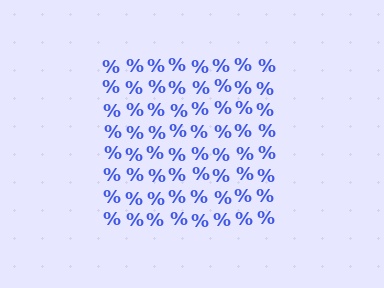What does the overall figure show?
The overall figure shows a square.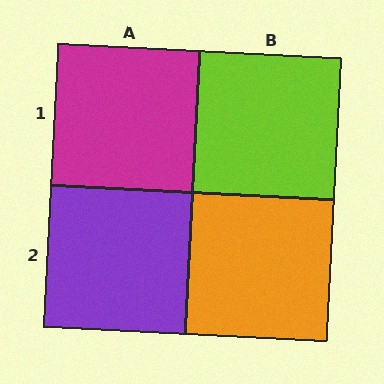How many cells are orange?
1 cell is orange.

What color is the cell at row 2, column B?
Orange.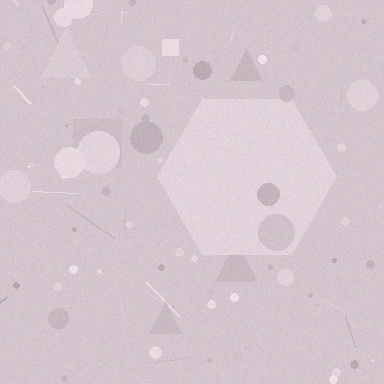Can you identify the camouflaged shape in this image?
The camouflaged shape is a hexagon.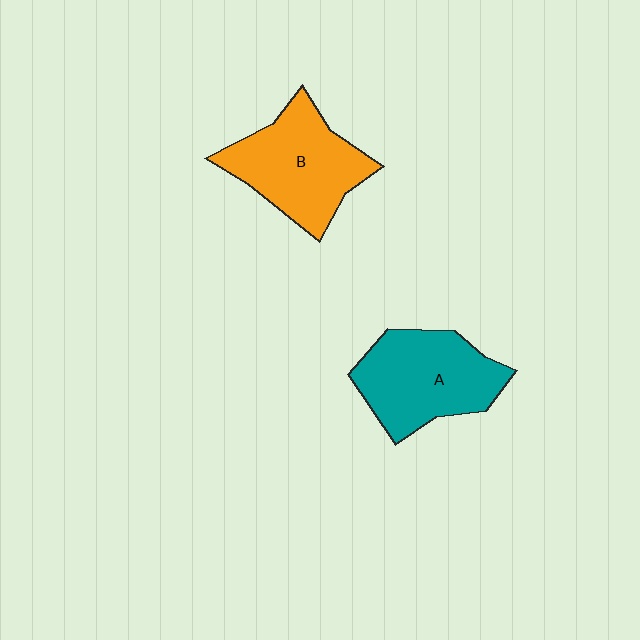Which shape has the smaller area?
Shape B (orange).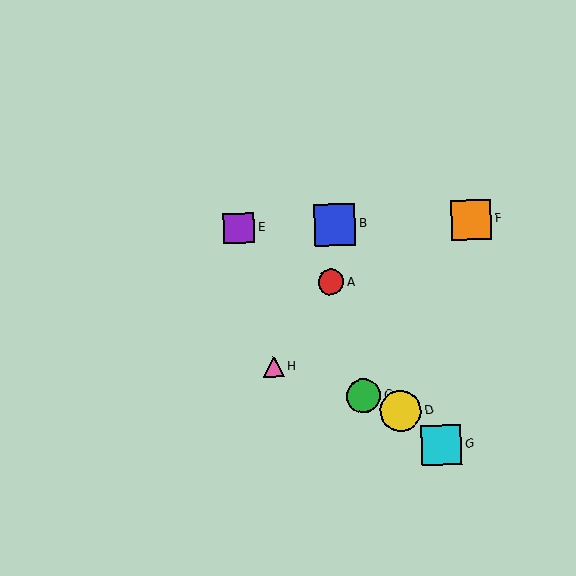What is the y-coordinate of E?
Object E is at y≈228.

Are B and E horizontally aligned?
Yes, both are at y≈225.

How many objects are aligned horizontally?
3 objects (B, E, F) are aligned horizontally.